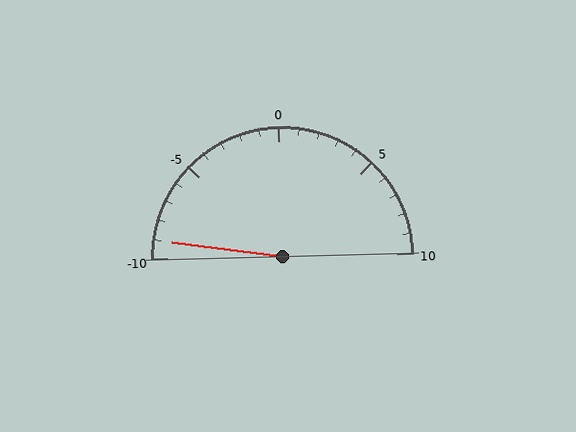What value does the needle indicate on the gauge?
The needle indicates approximately -9.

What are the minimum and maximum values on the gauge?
The gauge ranges from -10 to 10.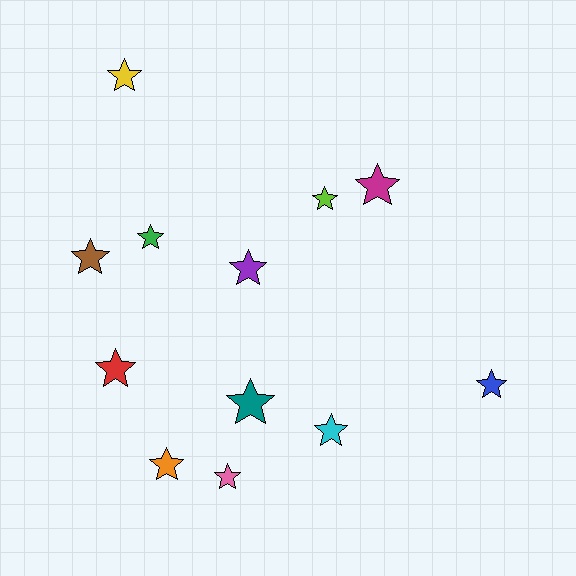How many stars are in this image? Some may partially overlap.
There are 12 stars.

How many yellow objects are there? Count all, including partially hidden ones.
There is 1 yellow object.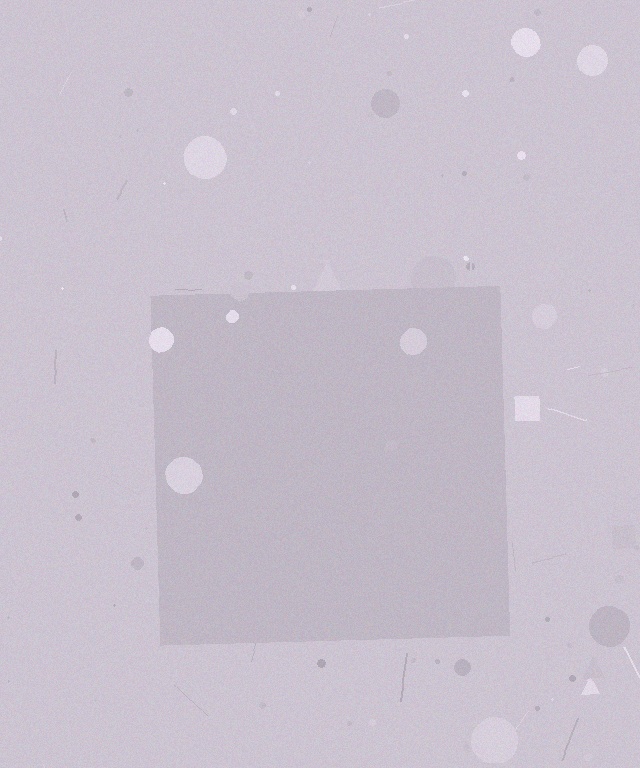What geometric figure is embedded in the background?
A square is embedded in the background.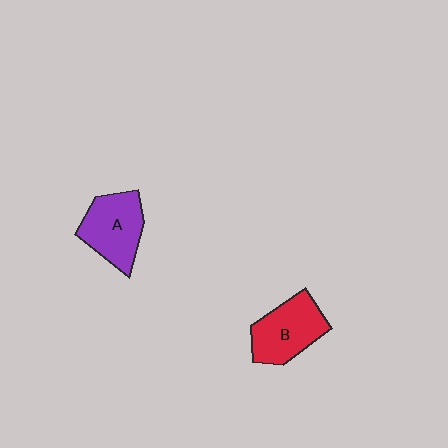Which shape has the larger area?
Shape B (red).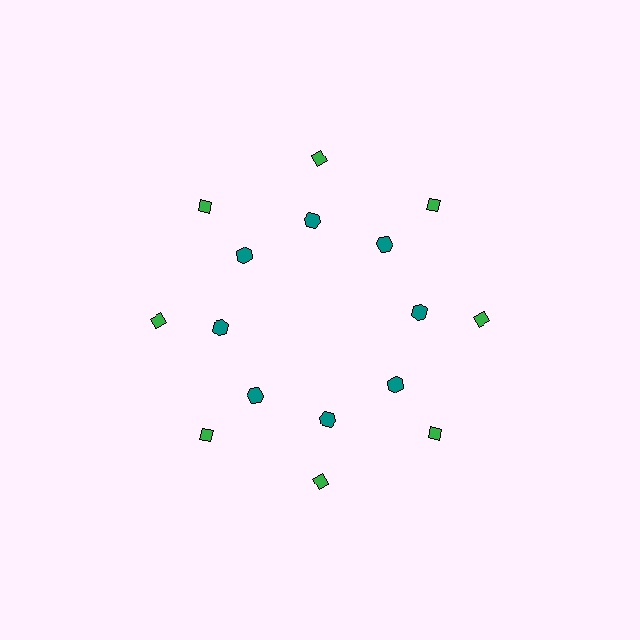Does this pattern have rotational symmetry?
Yes, this pattern has 8-fold rotational symmetry. It looks the same after rotating 45 degrees around the center.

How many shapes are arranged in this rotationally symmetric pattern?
There are 16 shapes, arranged in 8 groups of 2.